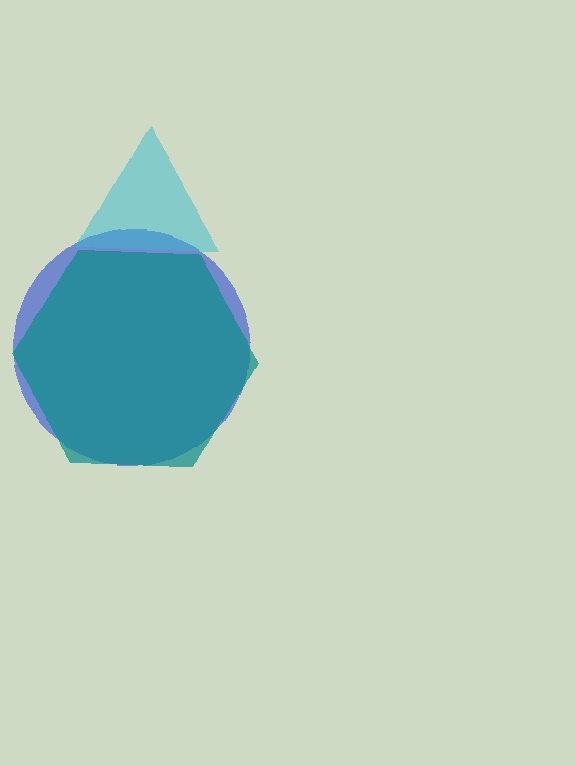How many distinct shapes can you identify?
There are 3 distinct shapes: a blue circle, a cyan triangle, a teal hexagon.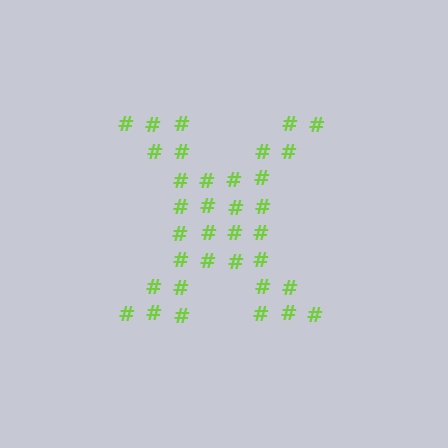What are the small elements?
The small elements are hash symbols.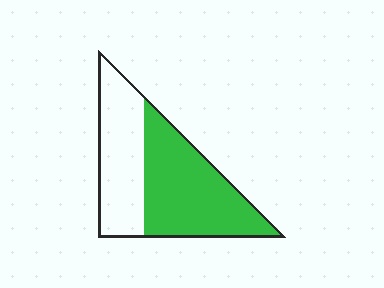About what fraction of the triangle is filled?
About three fifths (3/5).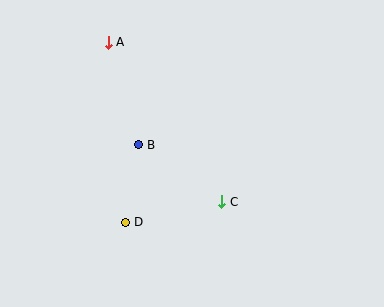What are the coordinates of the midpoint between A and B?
The midpoint between A and B is at (124, 94).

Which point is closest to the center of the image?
Point B at (139, 145) is closest to the center.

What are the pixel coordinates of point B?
Point B is at (139, 145).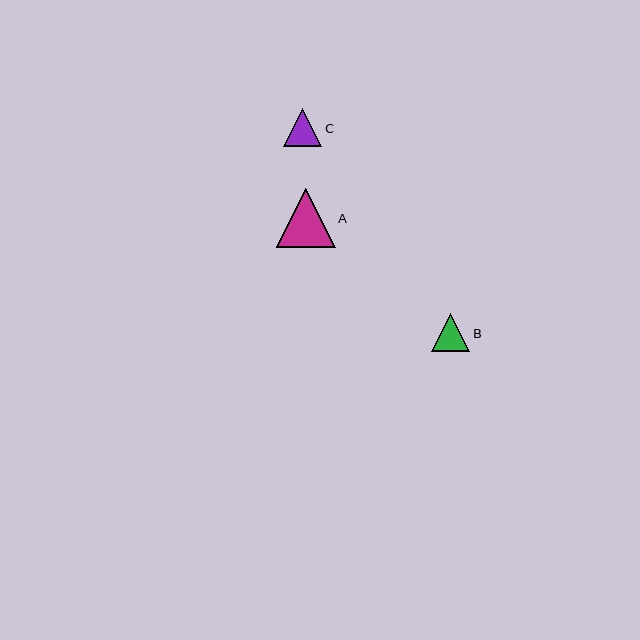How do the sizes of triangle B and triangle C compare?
Triangle B and triangle C are approximately the same size.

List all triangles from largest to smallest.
From largest to smallest: A, B, C.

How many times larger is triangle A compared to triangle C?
Triangle A is approximately 1.5 times the size of triangle C.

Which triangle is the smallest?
Triangle C is the smallest with a size of approximately 38 pixels.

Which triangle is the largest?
Triangle A is the largest with a size of approximately 58 pixels.